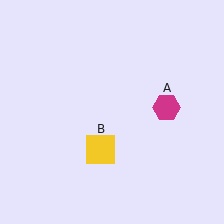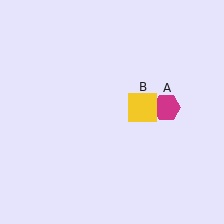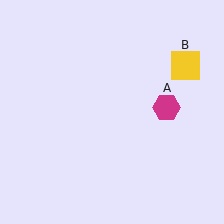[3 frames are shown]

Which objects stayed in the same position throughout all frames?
Magenta hexagon (object A) remained stationary.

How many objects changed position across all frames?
1 object changed position: yellow square (object B).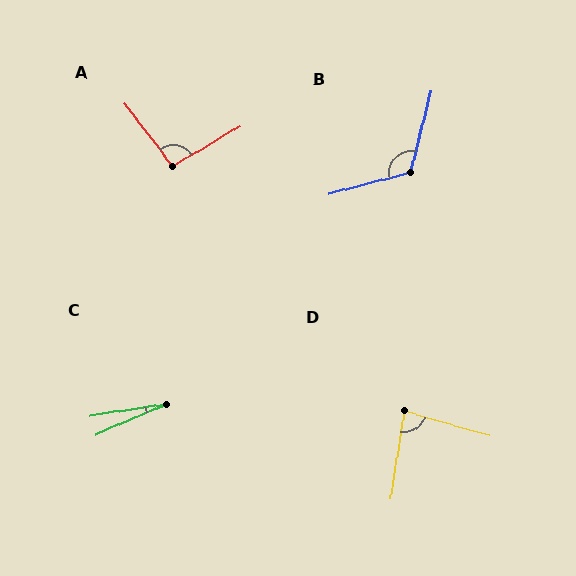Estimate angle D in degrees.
Approximately 83 degrees.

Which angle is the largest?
B, at approximately 119 degrees.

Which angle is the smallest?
C, at approximately 15 degrees.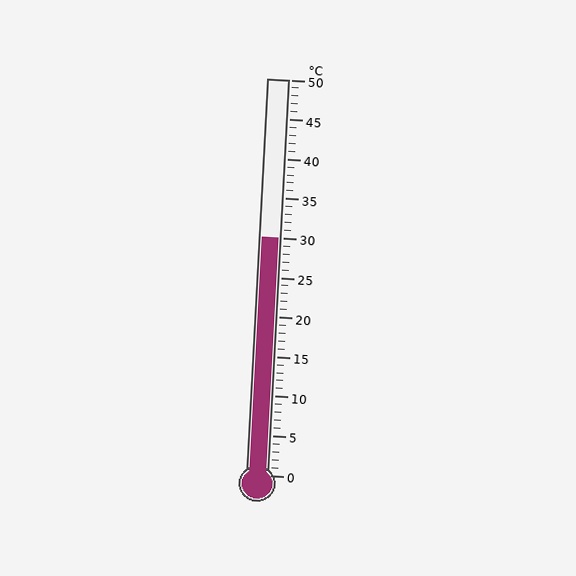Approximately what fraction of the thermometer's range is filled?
The thermometer is filled to approximately 60% of its range.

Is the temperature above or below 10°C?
The temperature is above 10°C.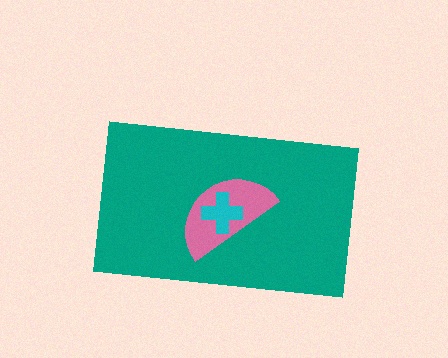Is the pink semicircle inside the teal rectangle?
Yes.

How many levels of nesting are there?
3.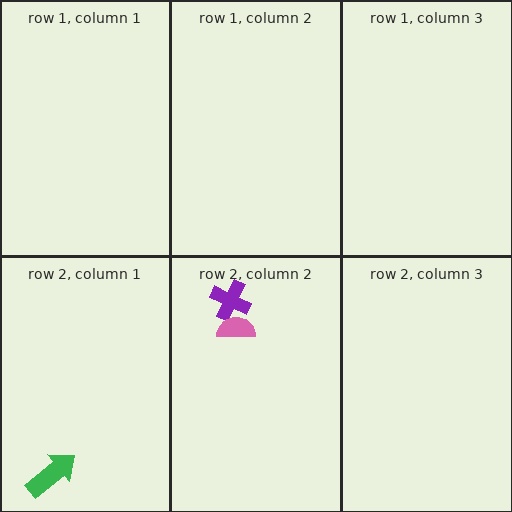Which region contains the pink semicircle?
The row 2, column 2 region.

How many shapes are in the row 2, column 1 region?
1.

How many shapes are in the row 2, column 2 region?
2.